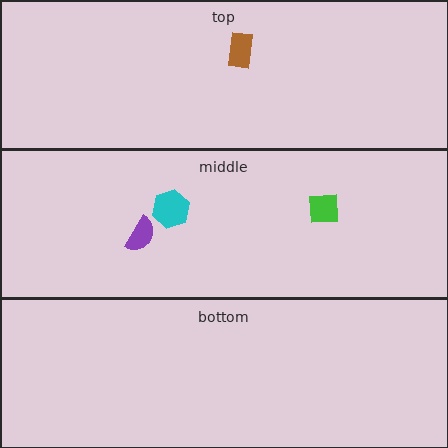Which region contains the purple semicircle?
The middle region.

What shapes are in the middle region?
The green square, the purple semicircle, the cyan hexagon.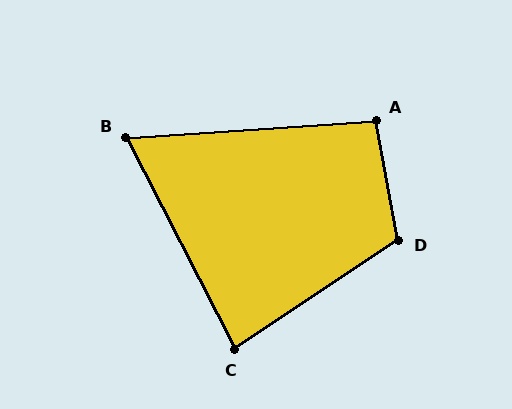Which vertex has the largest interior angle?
D, at approximately 113 degrees.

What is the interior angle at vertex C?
Approximately 84 degrees (acute).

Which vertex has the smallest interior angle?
B, at approximately 67 degrees.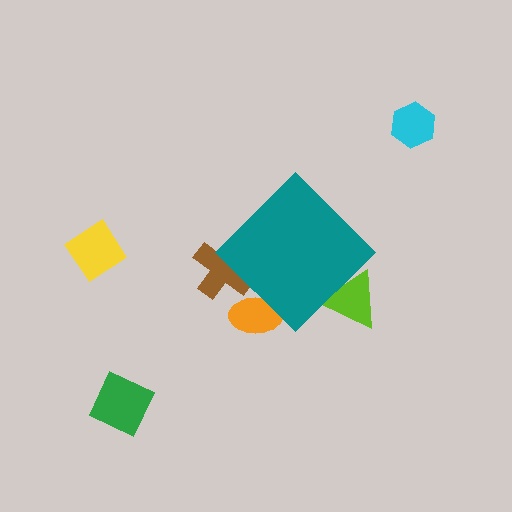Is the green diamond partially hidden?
No, the green diamond is fully visible.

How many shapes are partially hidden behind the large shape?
3 shapes are partially hidden.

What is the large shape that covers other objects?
A teal diamond.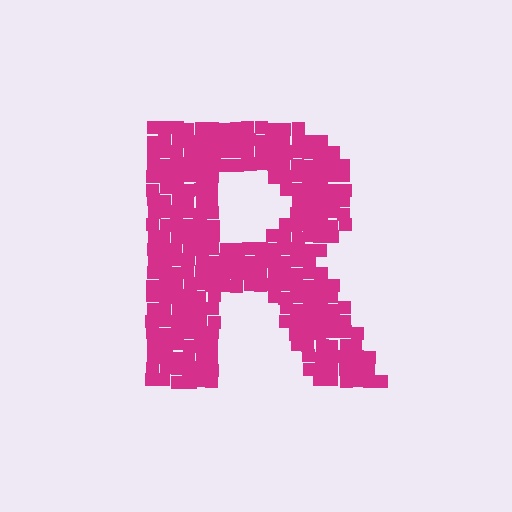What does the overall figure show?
The overall figure shows the letter R.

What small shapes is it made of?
It is made of small squares.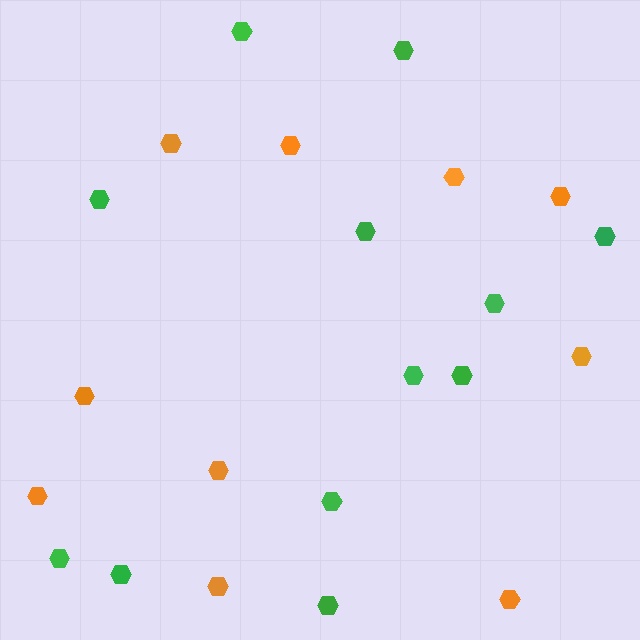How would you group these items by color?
There are 2 groups: one group of green hexagons (12) and one group of orange hexagons (10).